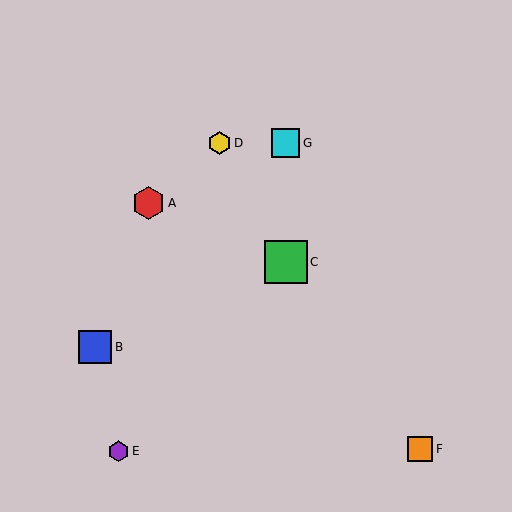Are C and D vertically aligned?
No, C is at x≈286 and D is at x≈220.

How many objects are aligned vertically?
2 objects (C, G) are aligned vertically.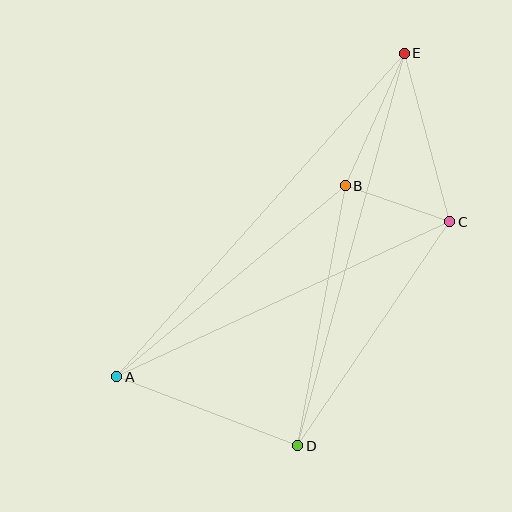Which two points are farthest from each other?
Points A and E are farthest from each other.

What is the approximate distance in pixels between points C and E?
The distance between C and E is approximately 174 pixels.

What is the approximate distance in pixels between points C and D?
The distance between C and D is approximately 271 pixels.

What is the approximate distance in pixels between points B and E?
The distance between B and E is approximately 145 pixels.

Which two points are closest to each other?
Points B and C are closest to each other.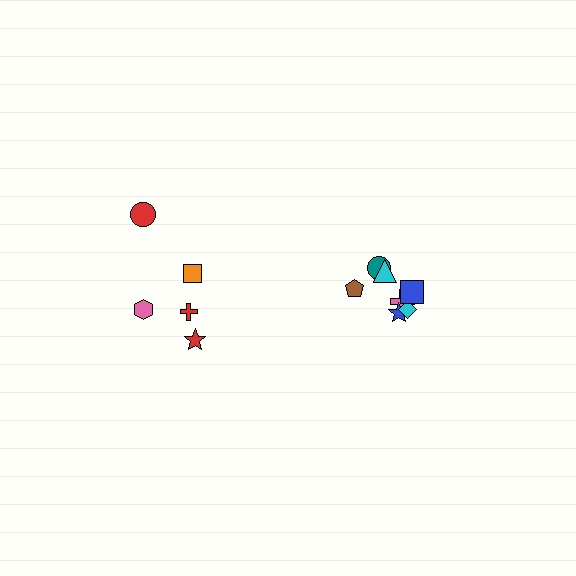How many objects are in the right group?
There are 7 objects.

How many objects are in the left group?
There are 5 objects.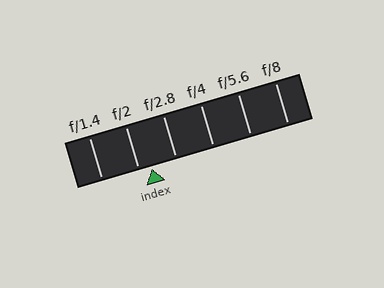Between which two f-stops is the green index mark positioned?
The index mark is between f/2 and f/2.8.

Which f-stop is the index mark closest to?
The index mark is closest to f/2.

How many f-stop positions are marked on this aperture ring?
There are 6 f-stop positions marked.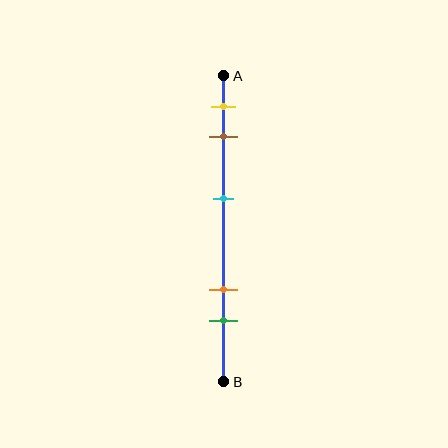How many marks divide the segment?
There are 5 marks dividing the segment.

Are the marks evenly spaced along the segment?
No, the marks are not evenly spaced.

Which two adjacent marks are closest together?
The yellow and brown marks are the closest adjacent pair.